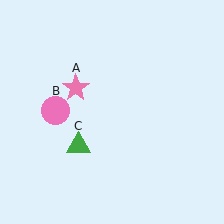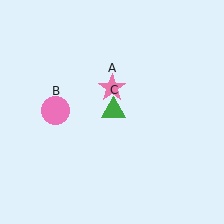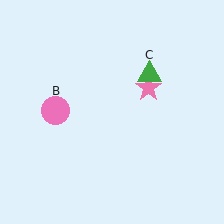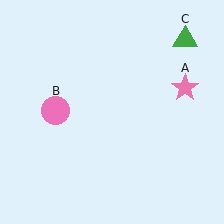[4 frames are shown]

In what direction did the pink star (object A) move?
The pink star (object A) moved right.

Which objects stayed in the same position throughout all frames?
Pink circle (object B) remained stationary.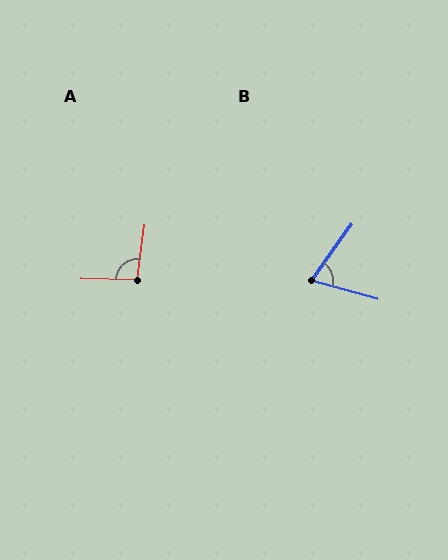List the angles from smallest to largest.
B (70°), A (97°).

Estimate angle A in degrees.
Approximately 97 degrees.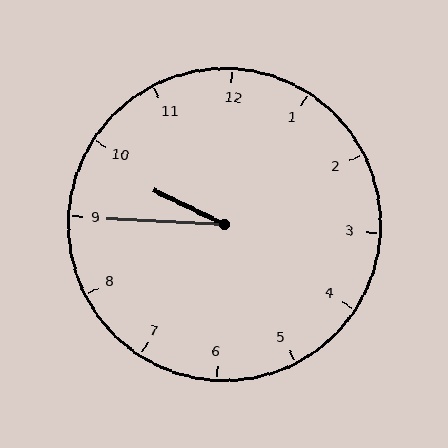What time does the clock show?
9:45.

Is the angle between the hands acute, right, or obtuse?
It is acute.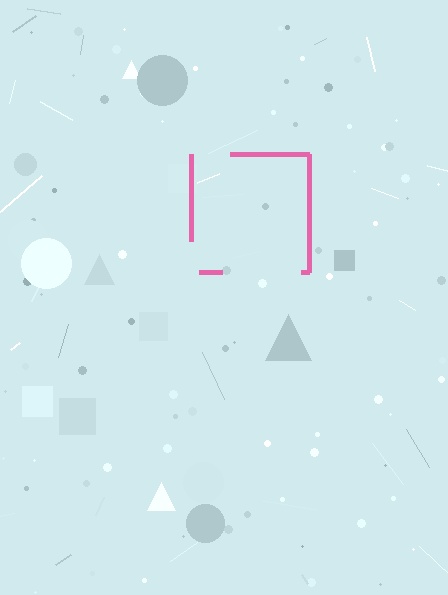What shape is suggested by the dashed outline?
The dashed outline suggests a square.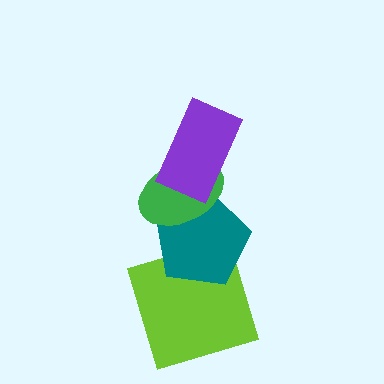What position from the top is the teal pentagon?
The teal pentagon is 3rd from the top.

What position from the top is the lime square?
The lime square is 4th from the top.